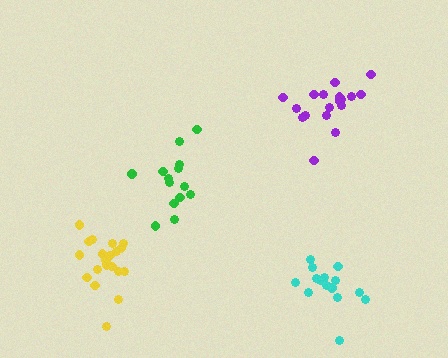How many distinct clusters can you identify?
There are 4 distinct clusters.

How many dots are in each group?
Group 1: 18 dots, Group 2: 15 dots, Group 3: 14 dots, Group 4: 20 dots (67 total).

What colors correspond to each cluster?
The clusters are colored: purple, cyan, green, yellow.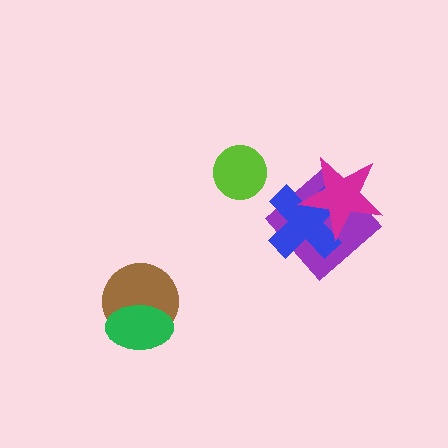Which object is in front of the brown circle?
The green ellipse is in front of the brown circle.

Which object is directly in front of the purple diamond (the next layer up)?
The blue cross is directly in front of the purple diamond.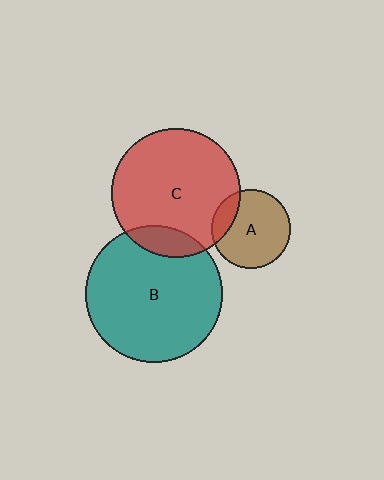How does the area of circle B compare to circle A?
Approximately 3.0 times.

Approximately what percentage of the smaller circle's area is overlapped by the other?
Approximately 15%.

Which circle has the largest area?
Circle B (teal).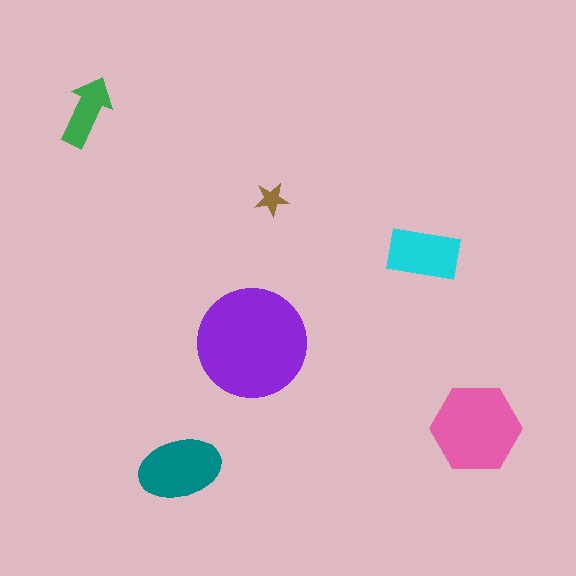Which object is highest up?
The green arrow is topmost.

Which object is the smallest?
The brown star.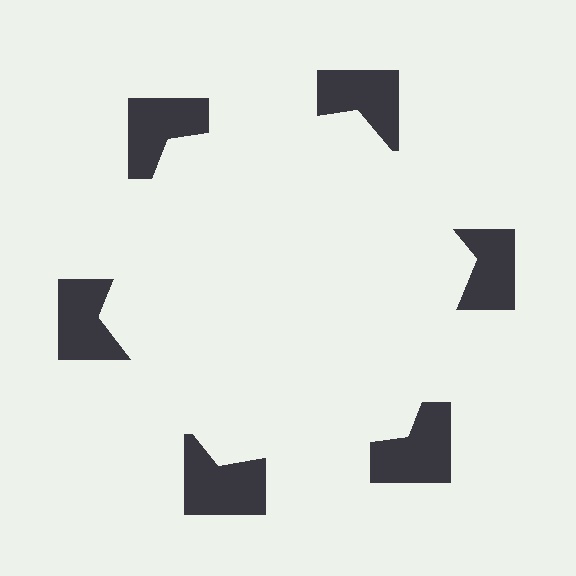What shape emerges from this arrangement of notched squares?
An illusory hexagon — its edges are inferred from the aligned wedge cuts in the notched squares, not physically drawn.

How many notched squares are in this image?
There are 6 — one at each vertex of the illusory hexagon.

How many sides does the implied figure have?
6 sides.